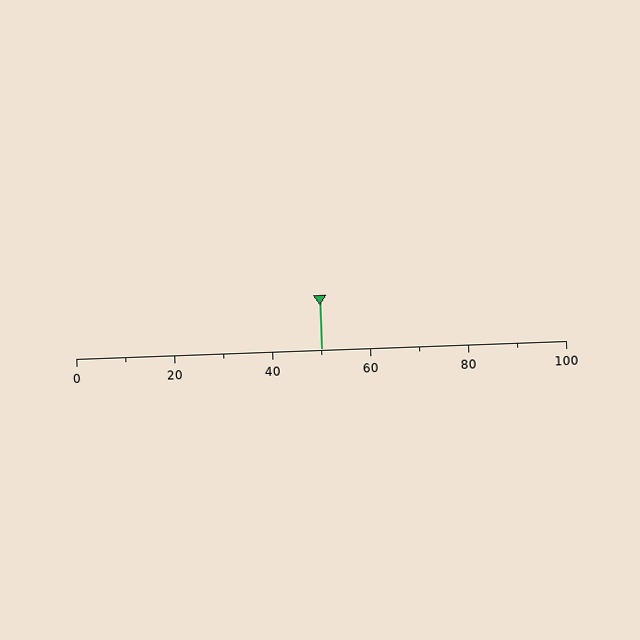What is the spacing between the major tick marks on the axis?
The major ticks are spaced 20 apart.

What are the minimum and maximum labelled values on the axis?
The axis runs from 0 to 100.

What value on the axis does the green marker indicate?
The marker indicates approximately 50.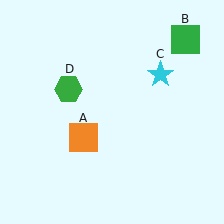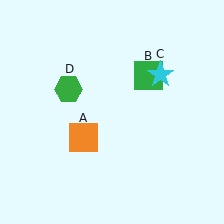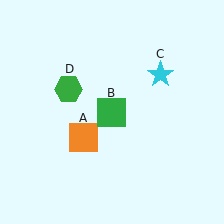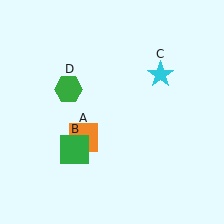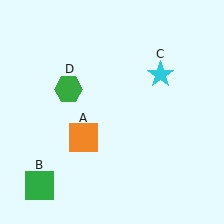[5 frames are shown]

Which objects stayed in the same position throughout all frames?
Orange square (object A) and cyan star (object C) and green hexagon (object D) remained stationary.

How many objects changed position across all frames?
1 object changed position: green square (object B).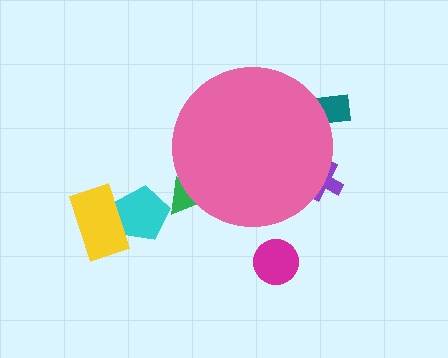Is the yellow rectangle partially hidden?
No, the yellow rectangle is fully visible.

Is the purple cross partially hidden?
Yes, the purple cross is partially hidden behind the pink circle.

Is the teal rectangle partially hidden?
Yes, the teal rectangle is partially hidden behind the pink circle.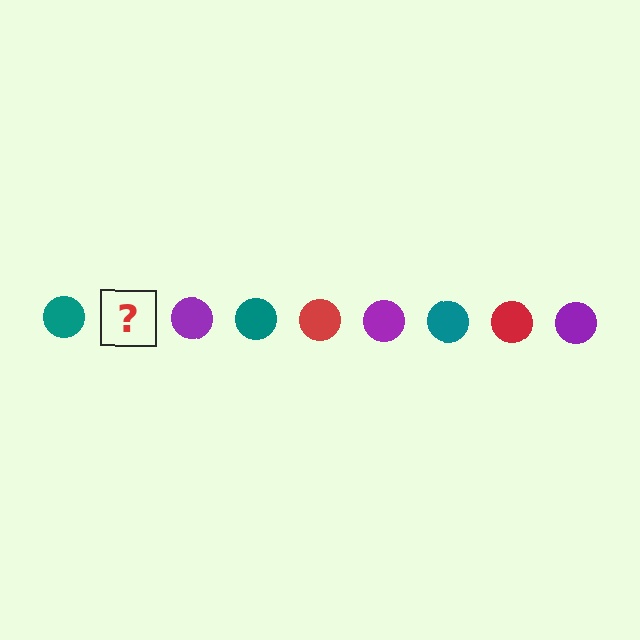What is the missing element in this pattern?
The missing element is a red circle.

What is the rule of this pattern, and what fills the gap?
The rule is that the pattern cycles through teal, red, purple circles. The gap should be filled with a red circle.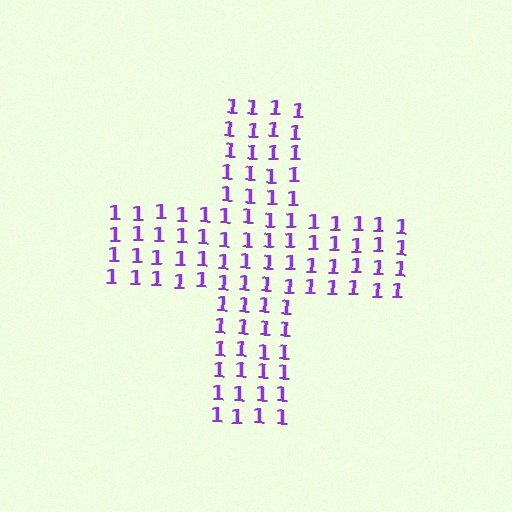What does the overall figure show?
The overall figure shows a cross.